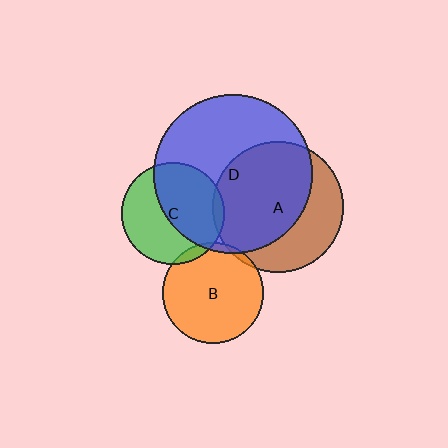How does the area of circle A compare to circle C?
Approximately 1.6 times.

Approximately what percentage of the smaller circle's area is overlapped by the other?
Approximately 5%.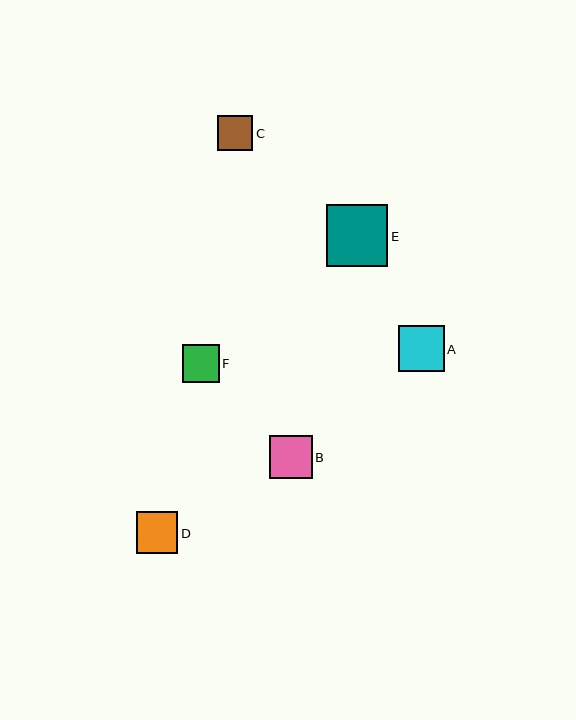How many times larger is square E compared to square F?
Square E is approximately 1.7 times the size of square F.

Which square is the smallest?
Square C is the smallest with a size of approximately 35 pixels.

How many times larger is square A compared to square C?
Square A is approximately 1.3 times the size of square C.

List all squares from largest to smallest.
From largest to smallest: E, A, B, D, F, C.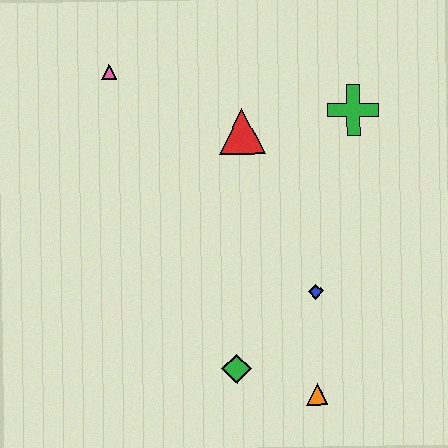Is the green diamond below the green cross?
Yes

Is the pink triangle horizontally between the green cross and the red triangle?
No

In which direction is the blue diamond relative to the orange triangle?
The blue diamond is above the orange triangle.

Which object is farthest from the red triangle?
The orange triangle is farthest from the red triangle.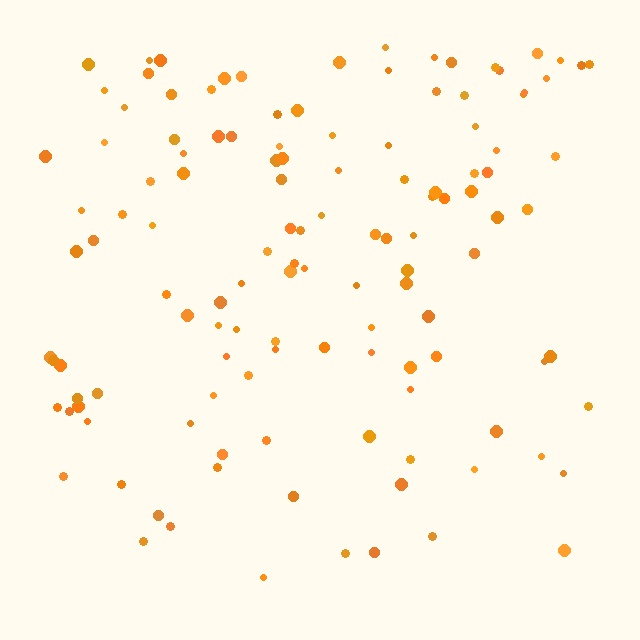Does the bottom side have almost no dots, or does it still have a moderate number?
Still a moderate number, just noticeably fewer than the top.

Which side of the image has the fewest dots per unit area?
The bottom.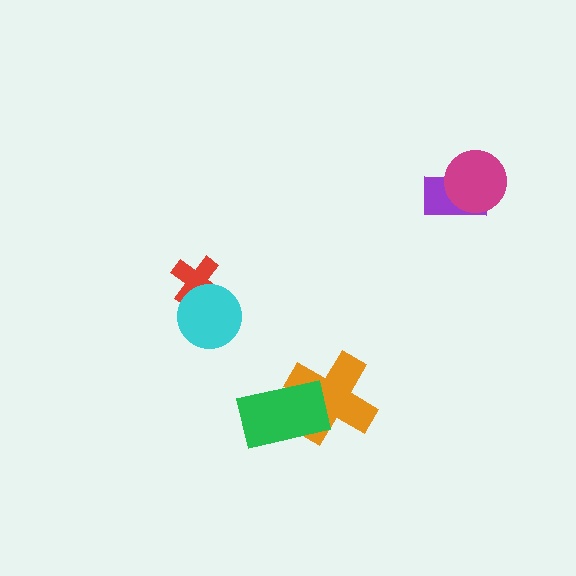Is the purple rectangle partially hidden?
Yes, it is partially covered by another shape.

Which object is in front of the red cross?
The cyan circle is in front of the red cross.